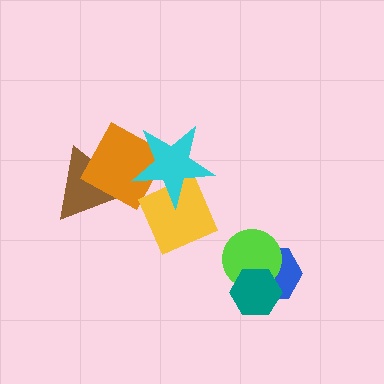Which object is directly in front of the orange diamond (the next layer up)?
The yellow diamond is directly in front of the orange diamond.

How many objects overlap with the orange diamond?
3 objects overlap with the orange diamond.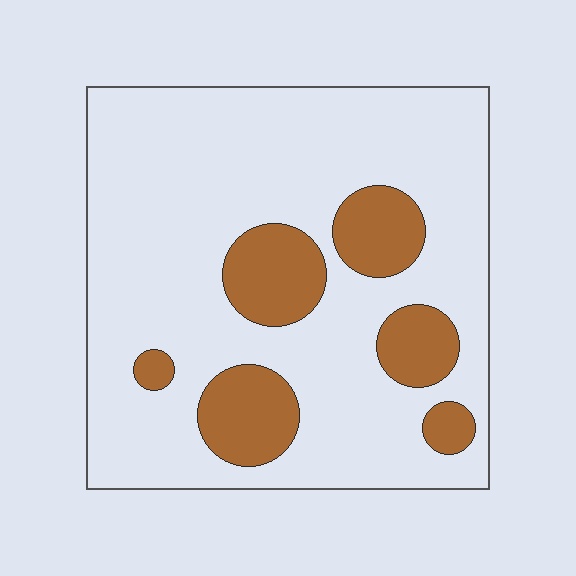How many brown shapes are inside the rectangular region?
6.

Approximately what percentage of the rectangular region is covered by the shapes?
Approximately 20%.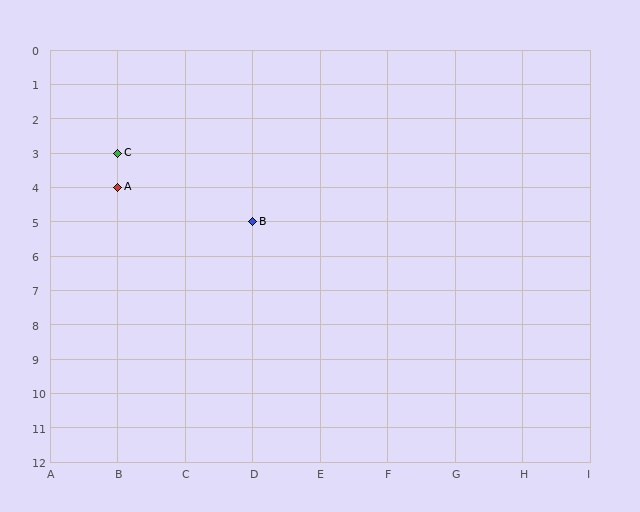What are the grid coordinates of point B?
Point B is at grid coordinates (D, 5).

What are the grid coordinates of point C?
Point C is at grid coordinates (B, 3).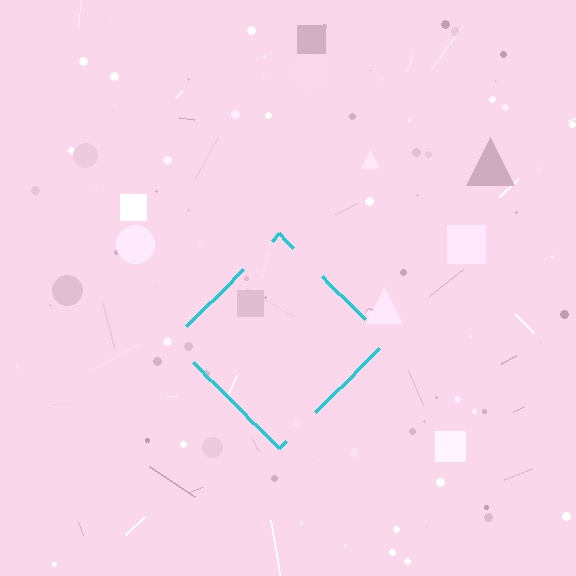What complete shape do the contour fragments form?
The contour fragments form a diamond.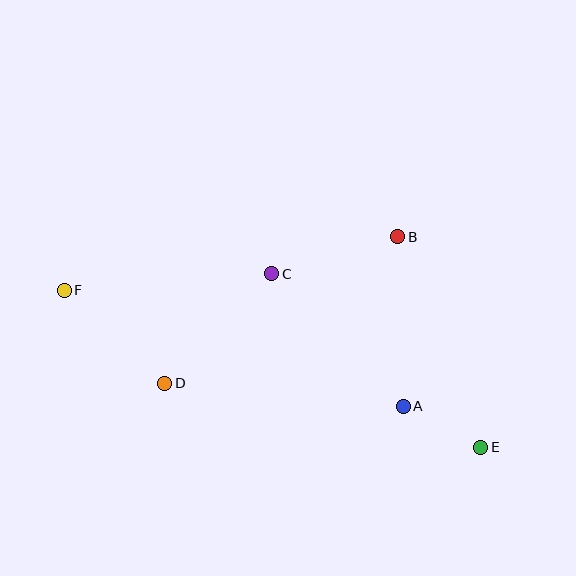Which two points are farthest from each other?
Points E and F are farthest from each other.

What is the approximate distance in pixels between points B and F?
The distance between B and F is approximately 338 pixels.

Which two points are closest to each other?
Points A and E are closest to each other.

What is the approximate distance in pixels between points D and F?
The distance between D and F is approximately 137 pixels.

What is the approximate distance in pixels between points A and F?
The distance between A and F is approximately 358 pixels.